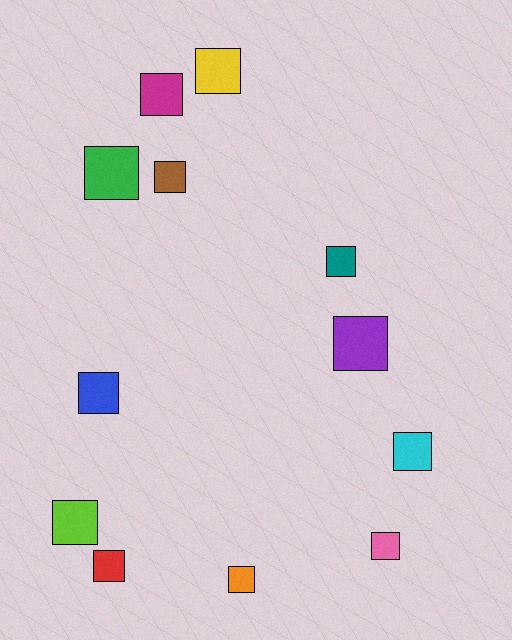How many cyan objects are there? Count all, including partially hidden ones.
There is 1 cyan object.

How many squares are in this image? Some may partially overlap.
There are 12 squares.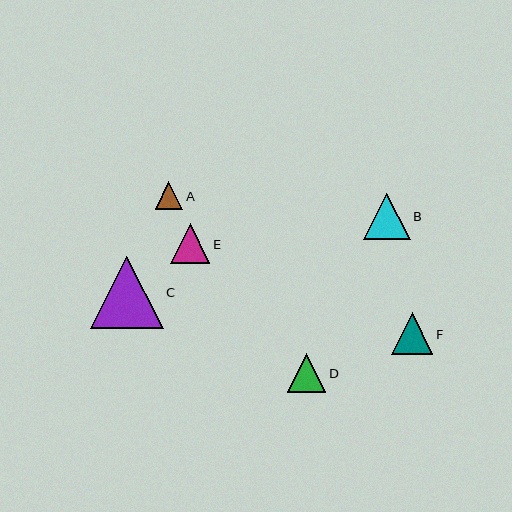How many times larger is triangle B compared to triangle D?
Triangle B is approximately 1.2 times the size of triangle D.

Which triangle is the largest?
Triangle C is the largest with a size of approximately 72 pixels.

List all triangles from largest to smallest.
From largest to smallest: C, B, F, E, D, A.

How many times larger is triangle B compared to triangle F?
Triangle B is approximately 1.1 times the size of triangle F.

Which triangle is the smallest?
Triangle A is the smallest with a size of approximately 27 pixels.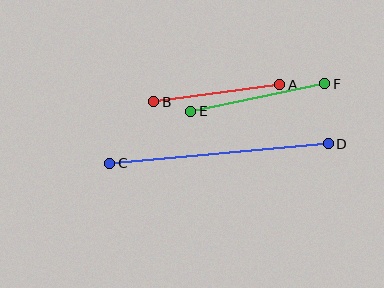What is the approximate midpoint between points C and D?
The midpoint is at approximately (219, 154) pixels.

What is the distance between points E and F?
The distance is approximately 137 pixels.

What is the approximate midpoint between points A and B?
The midpoint is at approximately (217, 93) pixels.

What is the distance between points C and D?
The distance is approximately 219 pixels.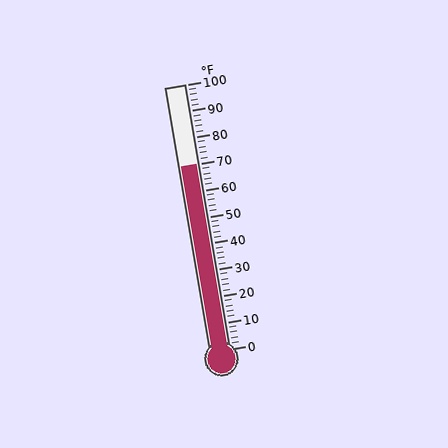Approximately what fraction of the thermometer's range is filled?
The thermometer is filled to approximately 70% of its range.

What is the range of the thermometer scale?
The thermometer scale ranges from 0°F to 100°F.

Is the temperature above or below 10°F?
The temperature is above 10°F.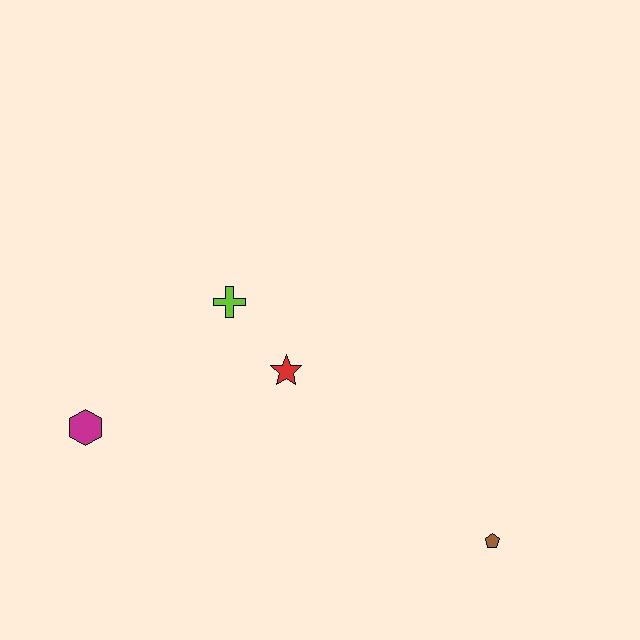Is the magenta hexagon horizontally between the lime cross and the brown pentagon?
No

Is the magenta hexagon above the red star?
No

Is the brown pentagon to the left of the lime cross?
No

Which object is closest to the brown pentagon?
The red star is closest to the brown pentagon.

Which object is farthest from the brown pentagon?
The magenta hexagon is farthest from the brown pentagon.